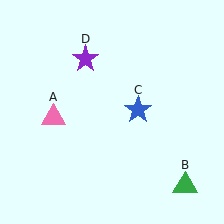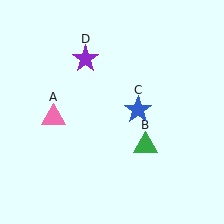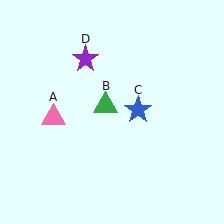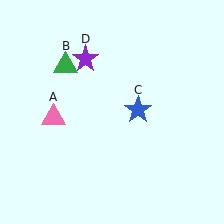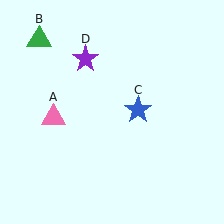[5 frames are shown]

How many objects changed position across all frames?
1 object changed position: green triangle (object B).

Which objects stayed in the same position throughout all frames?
Pink triangle (object A) and blue star (object C) and purple star (object D) remained stationary.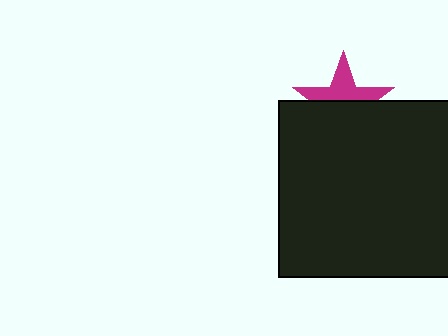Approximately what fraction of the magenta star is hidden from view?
Roughly 55% of the magenta star is hidden behind the black square.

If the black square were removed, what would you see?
You would see the complete magenta star.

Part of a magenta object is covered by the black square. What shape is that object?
It is a star.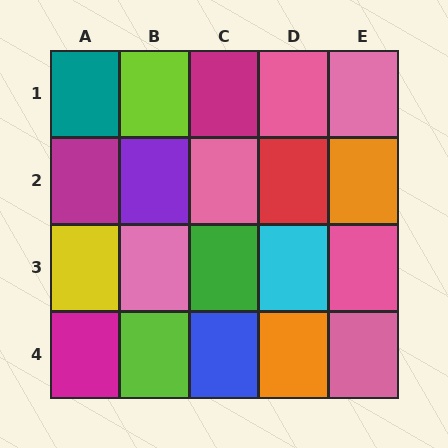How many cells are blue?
1 cell is blue.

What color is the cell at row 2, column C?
Pink.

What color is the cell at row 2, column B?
Purple.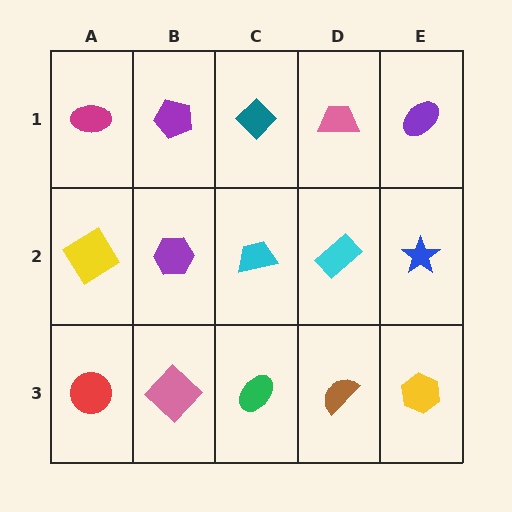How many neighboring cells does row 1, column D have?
3.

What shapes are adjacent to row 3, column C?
A cyan trapezoid (row 2, column C), a pink diamond (row 3, column B), a brown semicircle (row 3, column D).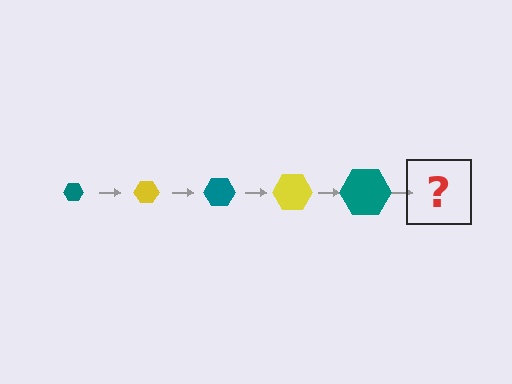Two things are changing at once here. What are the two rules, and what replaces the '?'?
The two rules are that the hexagon grows larger each step and the color cycles through teal and yellow. The '?' should be a yellow hexagon, larger than the previous one.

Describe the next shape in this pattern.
It should be a yellow hexagon, larger than the previous one.